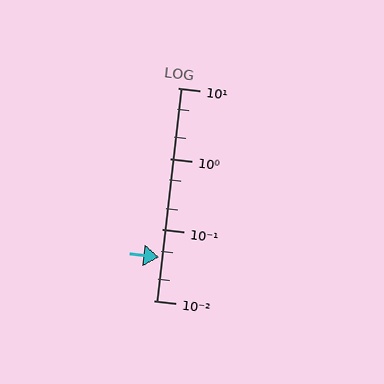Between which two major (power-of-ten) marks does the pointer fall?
The pointer is between 0.01 and 0.1.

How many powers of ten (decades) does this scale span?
The scale spans 3 decades, from 0.01 to 10.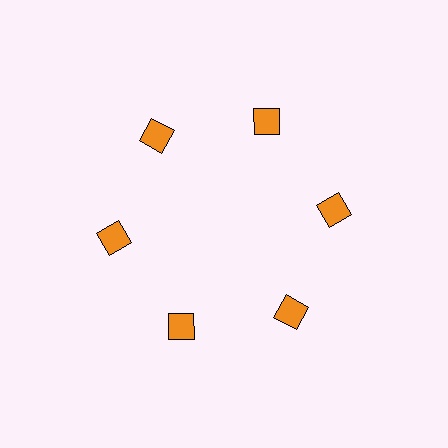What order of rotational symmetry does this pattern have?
This pattern has 6-fold rotational symmetry.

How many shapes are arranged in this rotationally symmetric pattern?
There are 6 shapes, arranged in 6 groups of 1.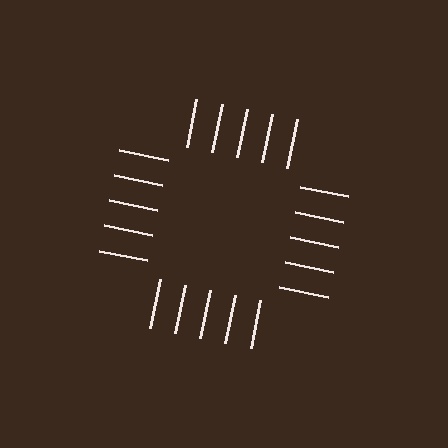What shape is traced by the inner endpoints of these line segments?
An illusory square — the line segments terminate on its edges but no continuous stroke is drawn.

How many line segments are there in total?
20 — 5 along each of the 4 edges.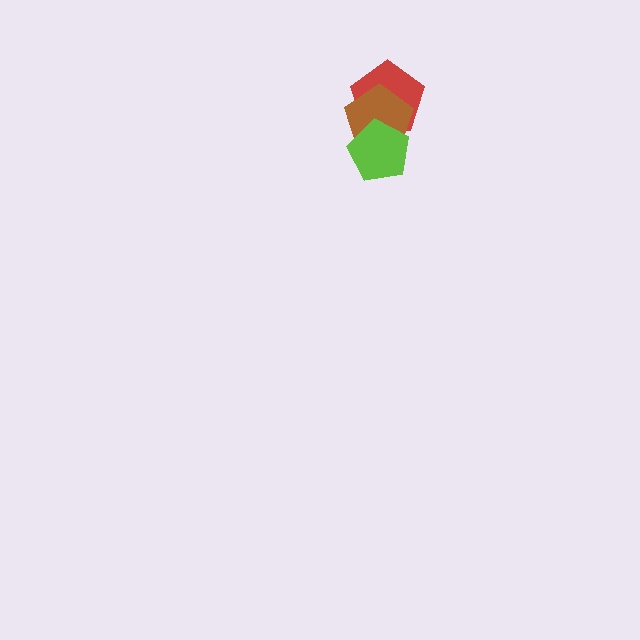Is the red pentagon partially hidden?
Yes, it is partially covered by another shape.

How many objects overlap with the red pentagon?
2 objects overlap with the red pentagon.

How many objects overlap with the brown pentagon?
2 objects overlap with the brown pentagon.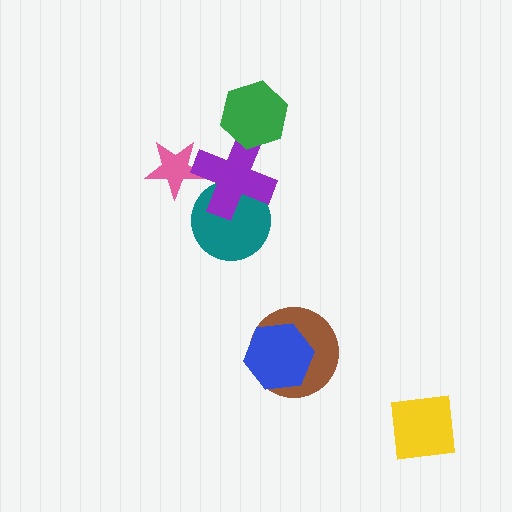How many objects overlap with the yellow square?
0 objects overlap with the yellow square.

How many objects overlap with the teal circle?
1 object overlaps with the teal circle.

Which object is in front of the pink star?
The purple cross is in front of the pink star.